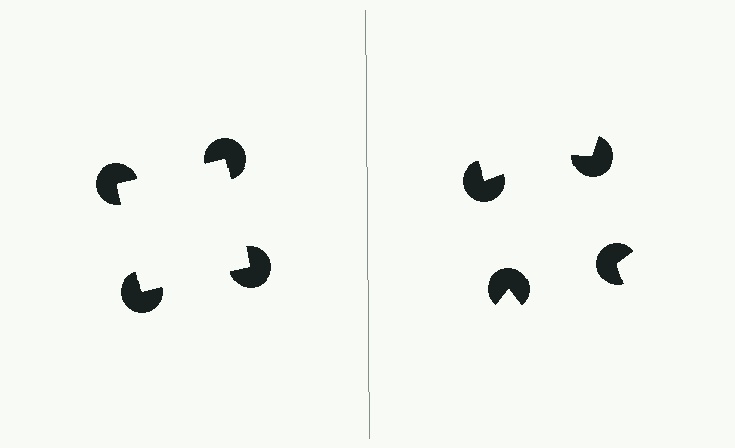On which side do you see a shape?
An illusory square appears on the left side. On the right side the wedge cuts are rotated, so no coherent shape forms.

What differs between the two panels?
The pac-man discs are positioned identically on both sides; only the wedge orientations differ. On the left they align to a square; on the right they are misaligned.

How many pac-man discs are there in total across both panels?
8 — 4 on each side.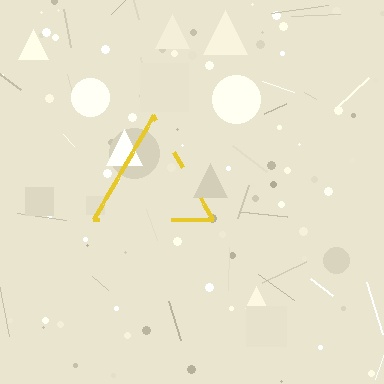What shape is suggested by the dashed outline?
The dashed outline suggests a triangle.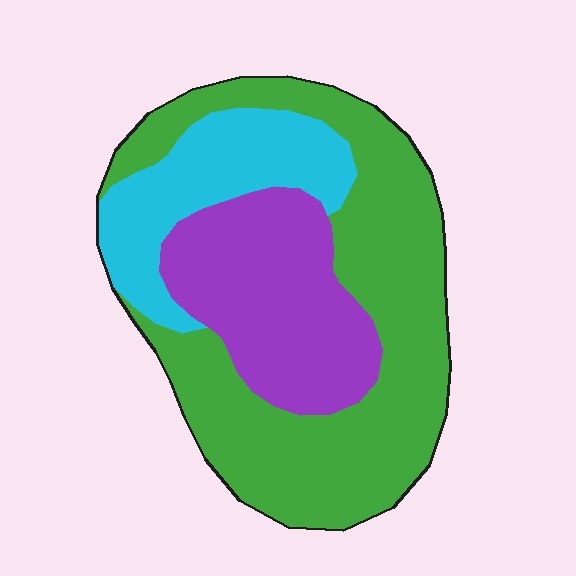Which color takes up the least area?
Cyan, at roughly 20%.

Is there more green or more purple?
Green.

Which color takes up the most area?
Green, at roughly 55%.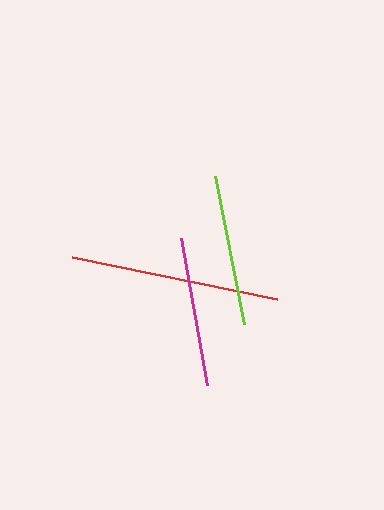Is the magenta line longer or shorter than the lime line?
The lime line is longer than the magenta line.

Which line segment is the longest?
The red line is the longest at approximately 210 pixels.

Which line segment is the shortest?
The magenta line is the shortest at approximately 150 pixels.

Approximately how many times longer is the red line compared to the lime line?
The red line is approximately 1.4 times the length of the lime line.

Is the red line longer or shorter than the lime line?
The red line is longer than the lime line.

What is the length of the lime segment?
The lime segment is approximately 151 pixels long.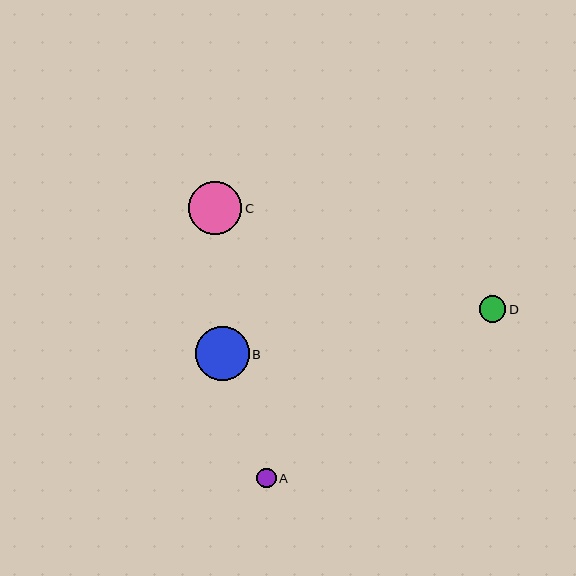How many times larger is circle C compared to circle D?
Circle C is approximately 2.0 times the size of circle D.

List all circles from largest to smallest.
From largest to smallest: B, C, D, A.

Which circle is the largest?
Circle B is the largest with a size of approximately 54 pixels.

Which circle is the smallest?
Circle A is the smallest with a size of approximately 20 pixels.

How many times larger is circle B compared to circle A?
Circle B is approximately 2.7 times the size of circle A.